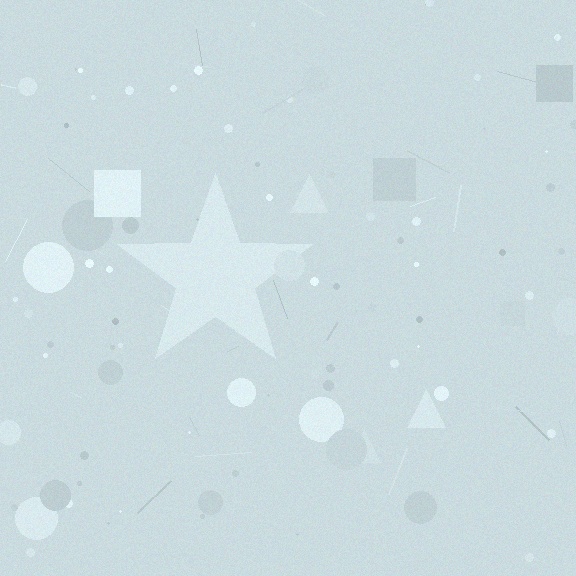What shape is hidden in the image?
A star is hidden in the image.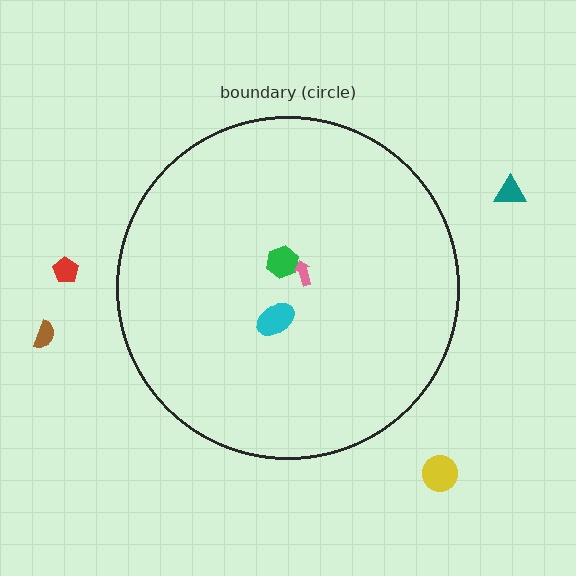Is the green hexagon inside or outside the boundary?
Inside.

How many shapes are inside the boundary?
3 inside, 4 outside.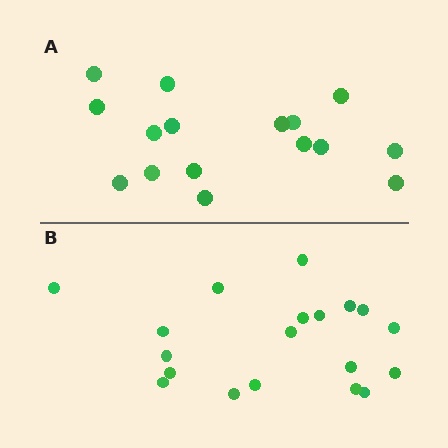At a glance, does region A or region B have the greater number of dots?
Region B (the bottom region) has more dots.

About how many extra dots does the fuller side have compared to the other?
Region B has just a few more — roughly 2 or 3 more dots than region A.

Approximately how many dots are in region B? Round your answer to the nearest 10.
About 20 dots. (The exact count is 19, which rounds to 20.)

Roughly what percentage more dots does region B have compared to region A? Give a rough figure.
About 20% more.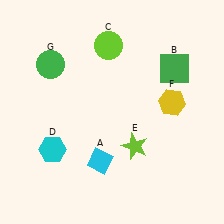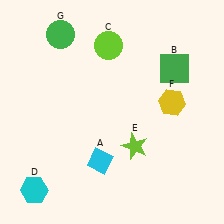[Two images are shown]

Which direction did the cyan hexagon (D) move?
The cyan hexagon (D) moved down.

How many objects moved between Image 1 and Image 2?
2 objects moved between the two images.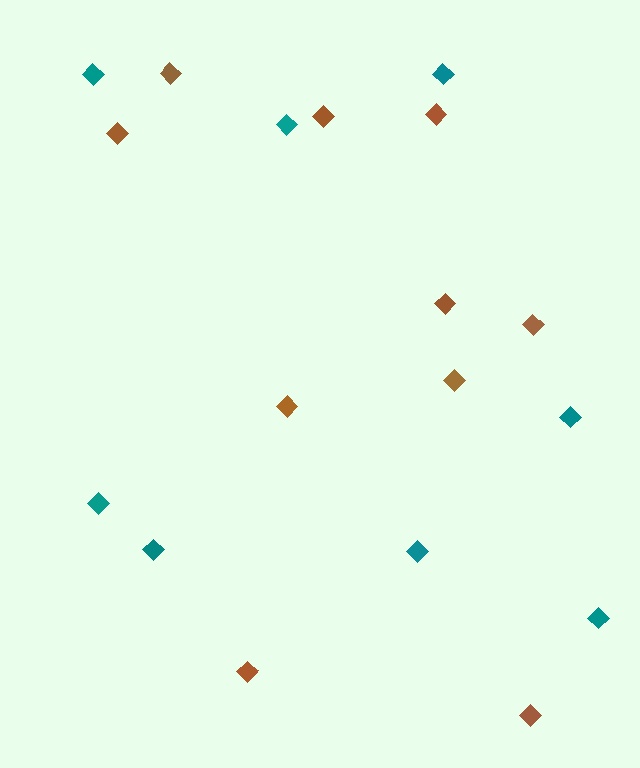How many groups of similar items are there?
There are 2 groups: one group of brown diamonds (10) and one group of teal diamonds (8).